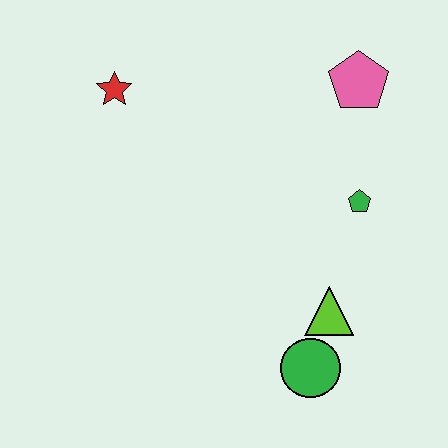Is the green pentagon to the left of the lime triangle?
No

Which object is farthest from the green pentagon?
The red star is farthest from the green pentagon.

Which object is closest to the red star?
The pink pentagon is closest to the red star.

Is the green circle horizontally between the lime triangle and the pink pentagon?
No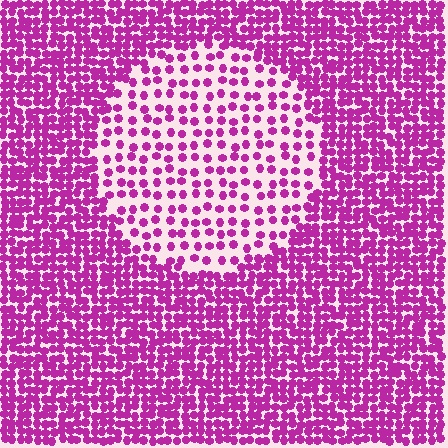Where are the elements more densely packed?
The elements are more densely packed outside the circle boundary.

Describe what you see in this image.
The image contains small magenta elements arranged at two different densities. A circle-shaped region is visible where the elements are less densely packed than the surrounding area.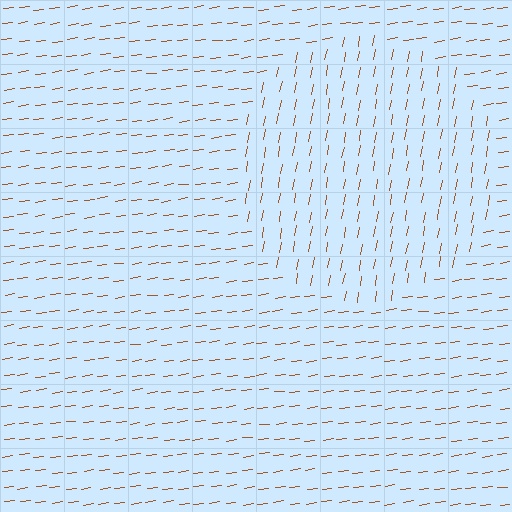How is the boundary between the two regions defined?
The boundary is defined purely by a change in line orientation (approximately 72 degrees difference). All lines are the same color and thickness.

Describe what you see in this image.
The image is filled with small brown line segments. A circle region in the image has lines oriented differently from the surrounding lines, creating a visible texture boundary.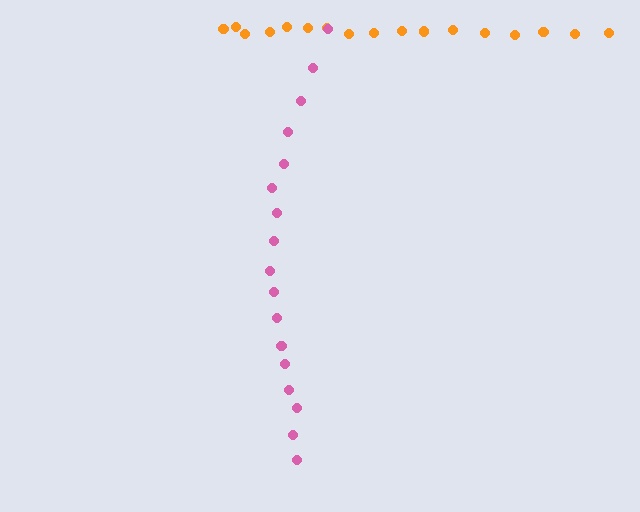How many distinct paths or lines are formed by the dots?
There are 2 distinct paths.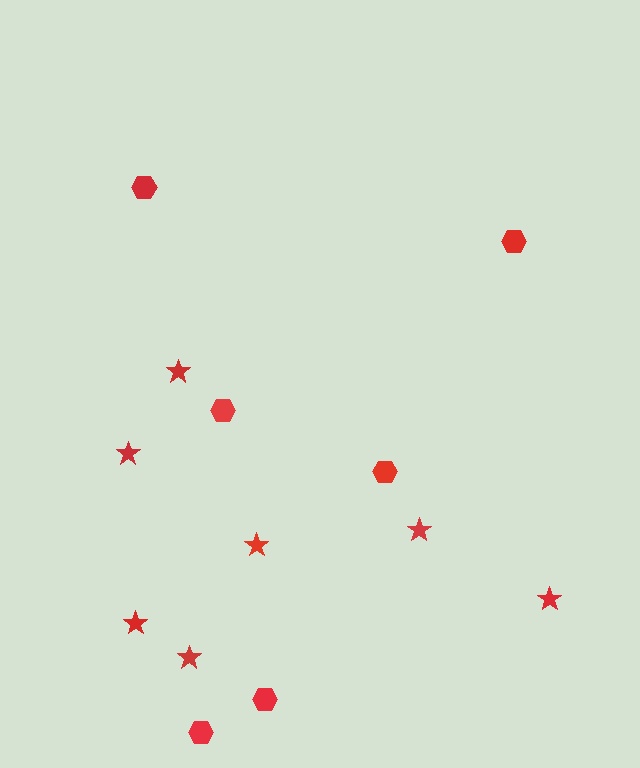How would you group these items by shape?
There are 2 groups: one group of stars (7) and one group of hexagons (6).